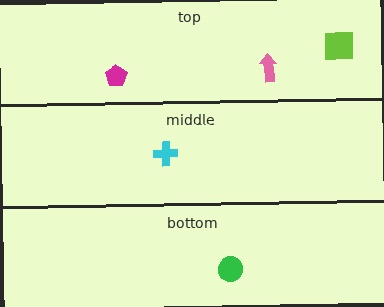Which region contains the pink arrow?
The top region.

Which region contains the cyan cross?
The middle region.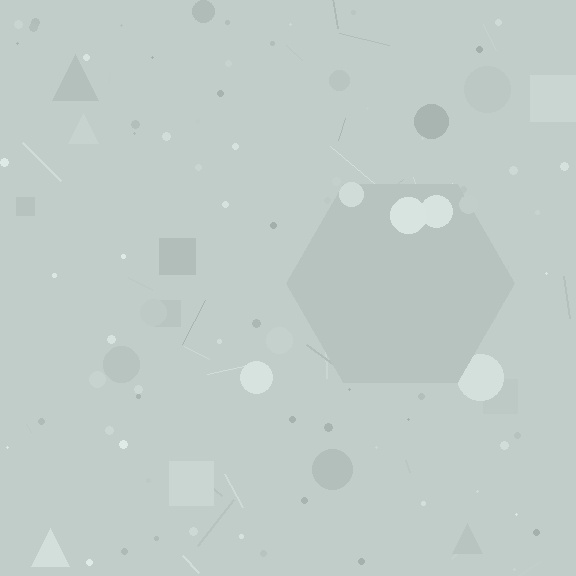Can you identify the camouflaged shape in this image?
The camouflaged shape is a hexagon.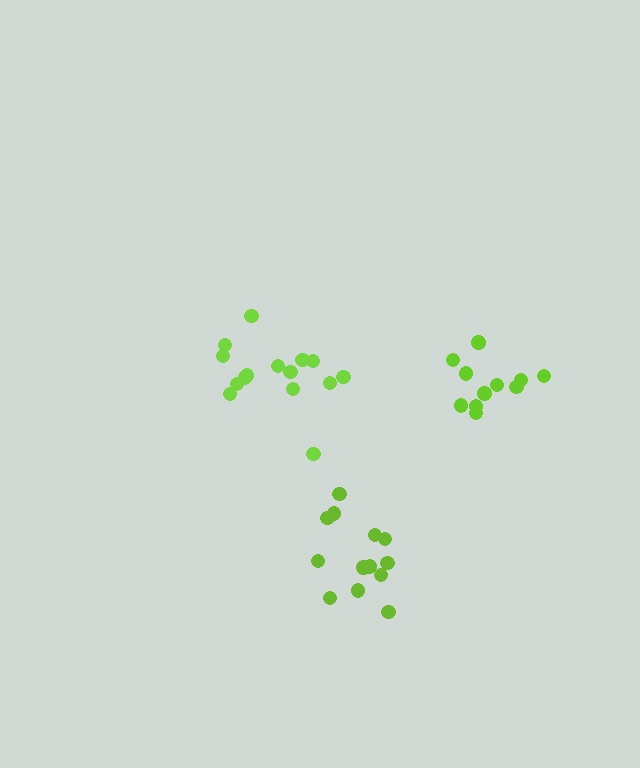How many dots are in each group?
Group 1: 13 dots, Group 2: 15 dots, Group 3: 11 dots (39 total).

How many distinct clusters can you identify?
There are 3 distinct clusters.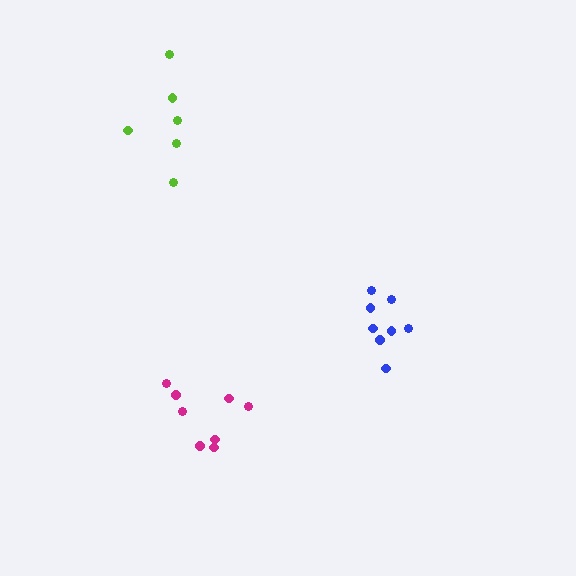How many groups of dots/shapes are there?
There are 3 groups.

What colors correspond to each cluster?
The clusters are colored: blue, magenta, lime.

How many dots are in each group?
Group 1: 8 dots, Group 2: 8 dots, Group 3: 6 dots (22 total).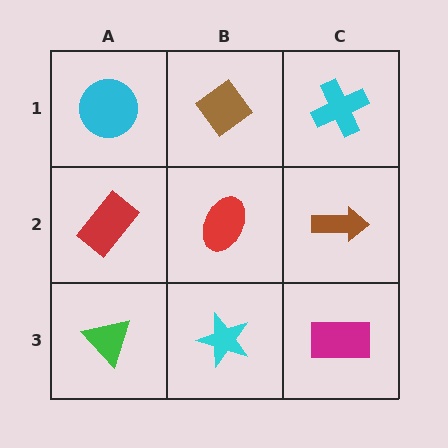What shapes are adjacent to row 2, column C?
A cyan cross (row 1, column C), a magenta rectangle (row 3, column C), a red ellipse (row 2, column B).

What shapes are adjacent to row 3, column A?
A red rectangle (row 2, column A), a cyan star (row 3, column B).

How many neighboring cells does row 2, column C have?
3.